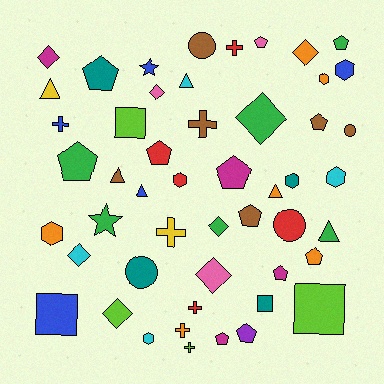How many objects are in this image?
There are 50 objects.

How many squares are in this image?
There are 4 squares.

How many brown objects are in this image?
There are 6 brown objects.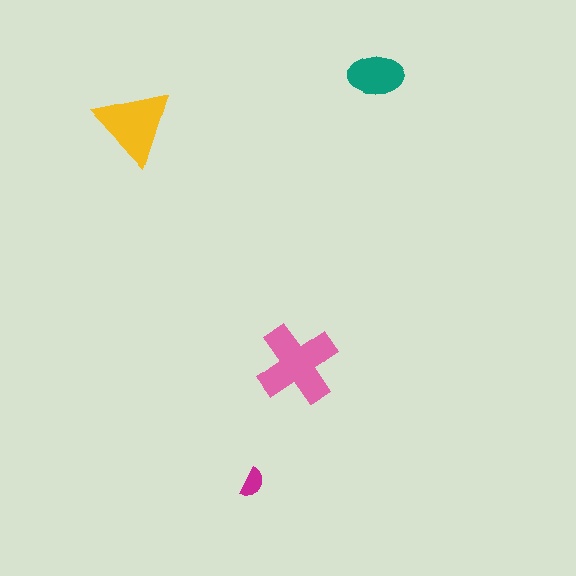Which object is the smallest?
The magenta semicircle.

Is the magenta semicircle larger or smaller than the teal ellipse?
Smaller.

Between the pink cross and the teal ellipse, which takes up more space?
The pink cross.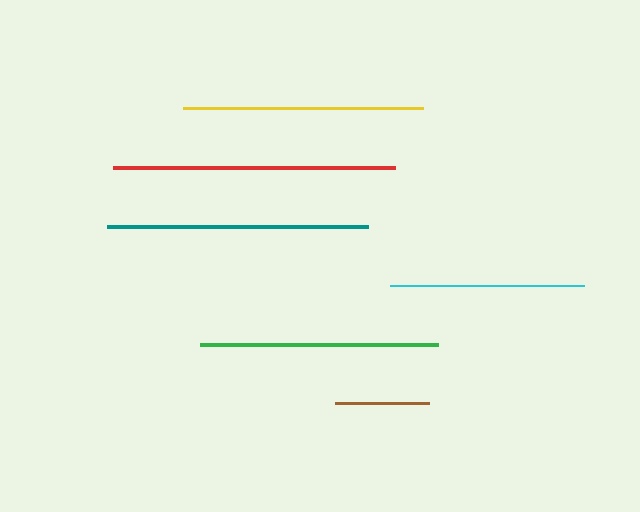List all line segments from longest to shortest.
From longest to shortest: red, teal, yellow, green, cyan, brown.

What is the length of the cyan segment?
The cyan segment is approximately 194 pixels long.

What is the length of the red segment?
The red segment is approximately 282 pixels long.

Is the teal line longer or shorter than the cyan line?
The teal line is longer than the cyan line.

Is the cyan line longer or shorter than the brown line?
The cyan line is longer than the brown line.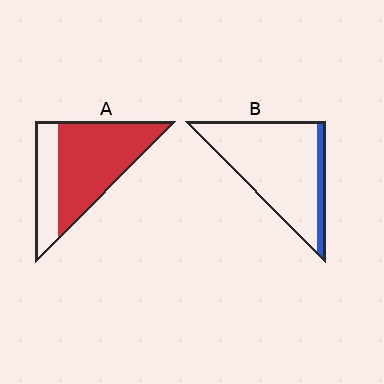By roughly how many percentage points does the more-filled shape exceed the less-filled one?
By roughly 60 percentage points (A over B).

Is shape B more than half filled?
No.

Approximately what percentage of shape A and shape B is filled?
A is approximately 70% and B is approximately 10%.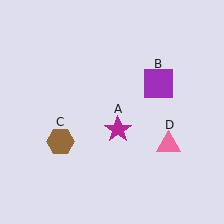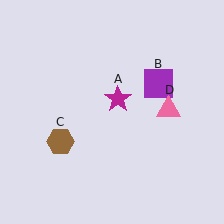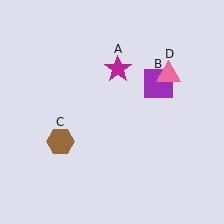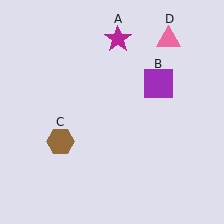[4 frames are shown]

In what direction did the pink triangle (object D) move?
The pink triangle (object D) moved up.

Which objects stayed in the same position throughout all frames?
Purple square (object B) and brown hexagon (object C) remained stationary.